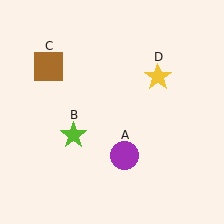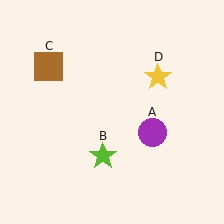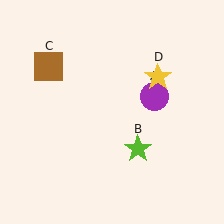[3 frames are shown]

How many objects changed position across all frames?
2 objects changed position: purple circle (object A), lime star (object B).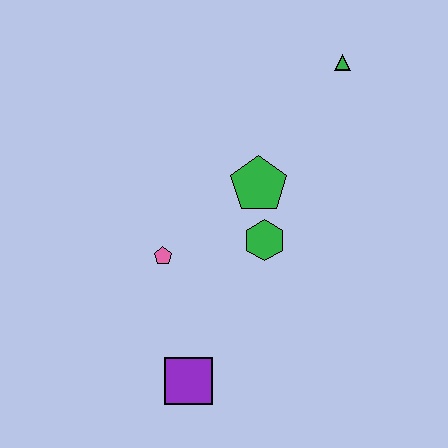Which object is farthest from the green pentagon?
The purple square is farthest from the green pentagon.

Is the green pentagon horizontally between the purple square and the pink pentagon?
No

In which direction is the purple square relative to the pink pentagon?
The purple square is below the pink pentagon.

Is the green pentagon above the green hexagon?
Yes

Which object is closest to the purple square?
The pink pentagon is closest to the purple square.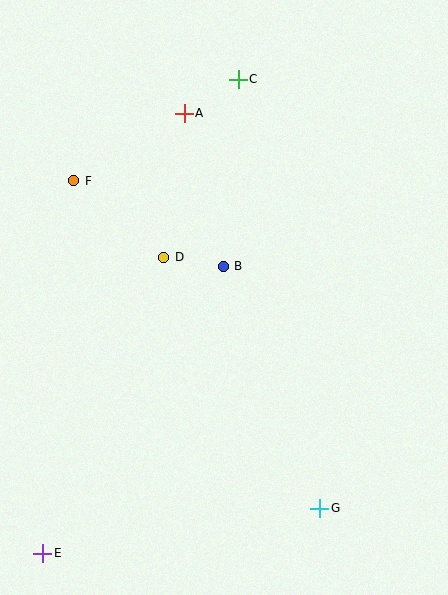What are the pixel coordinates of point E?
Point E is at (43, 553).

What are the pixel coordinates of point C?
Point C is at (238, 79).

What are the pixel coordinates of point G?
Point G is at (320, 508).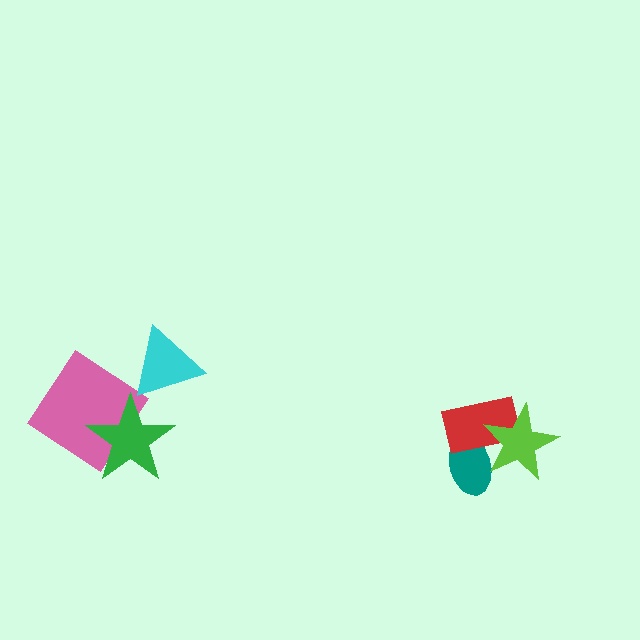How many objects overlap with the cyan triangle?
0 objects overlap with the cyan triangle.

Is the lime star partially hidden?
No, no other shape covers it.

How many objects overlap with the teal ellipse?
2 objects overlap with the teal ellipse.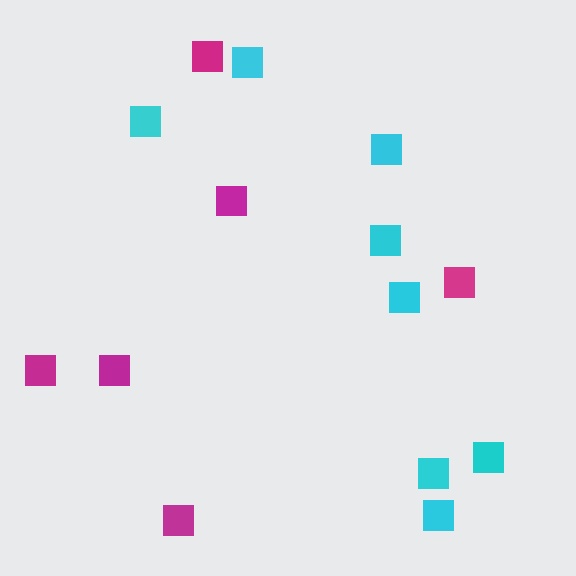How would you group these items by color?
There are 2 groups: one group of cyan squares (8) and one group of magenta squares (6).